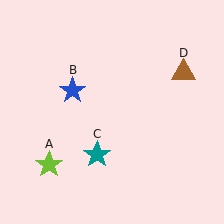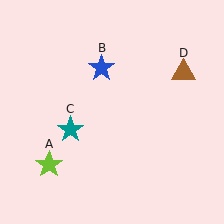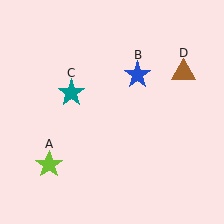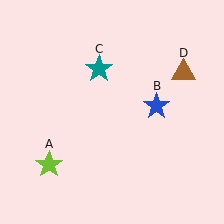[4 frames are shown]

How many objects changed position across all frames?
2 objects changed position: blue star (object B), teal star (object C).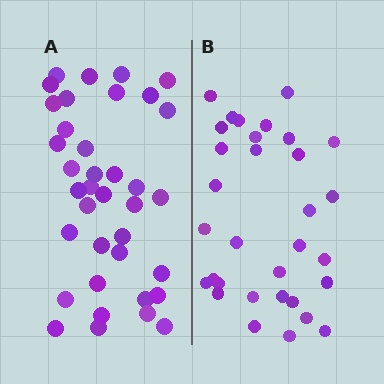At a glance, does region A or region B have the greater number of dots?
Region A (the left region) has more dots.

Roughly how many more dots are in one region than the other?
Region A has about 5 more dots than region B.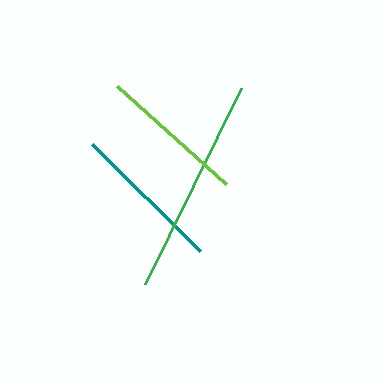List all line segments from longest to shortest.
From longest to shortest: green, teal, lime.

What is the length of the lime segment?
The lime segment is approximately 146 pixels long.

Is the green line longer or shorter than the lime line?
The green line is longer than the lime line.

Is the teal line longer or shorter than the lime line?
The teal line is longer than the lime line.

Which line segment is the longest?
The green line is the longest at approximately 218 pixels.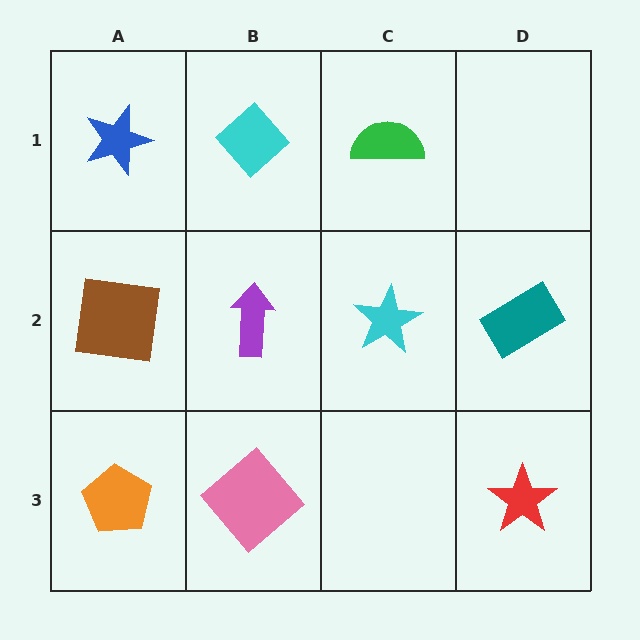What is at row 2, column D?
A teal rectangle.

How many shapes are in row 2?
4 shapes.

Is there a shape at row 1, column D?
No, that cell is empty.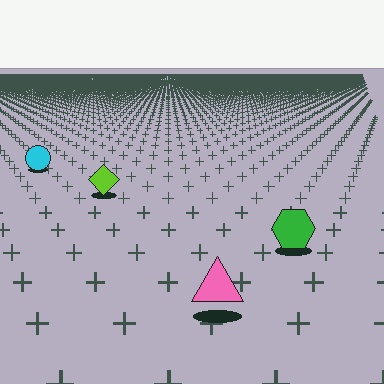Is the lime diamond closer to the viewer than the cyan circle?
Yes. The lime diamond is closer — you can tell from the texture gradient: the ground texture is coarser near it.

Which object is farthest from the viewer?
The cyan circle is farthest from the viewer. It appears smaller and the ground texture around it is denser.